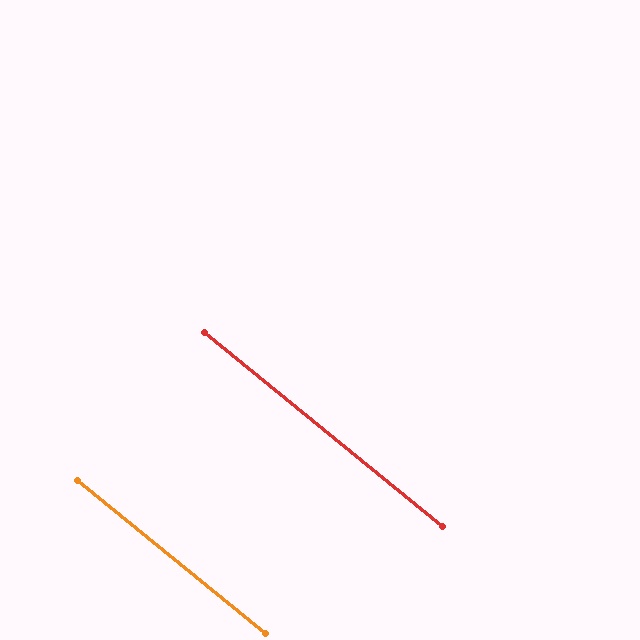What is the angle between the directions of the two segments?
Approximately 0 degrees.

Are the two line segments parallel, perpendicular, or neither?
Parallel — their directions differ by only 0.0°.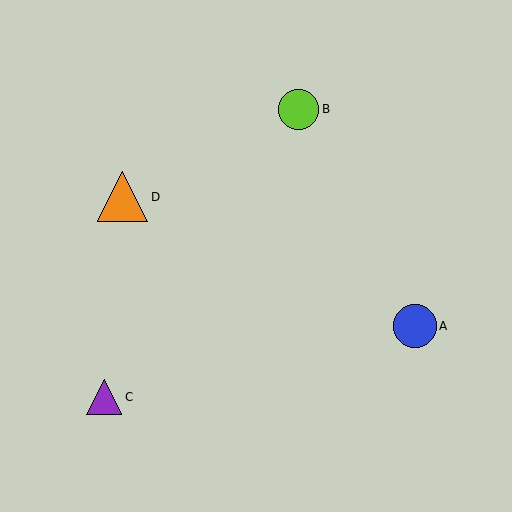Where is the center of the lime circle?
The center of the lime circle is at (299, 109).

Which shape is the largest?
The orange triangle (labeled D) is the largest.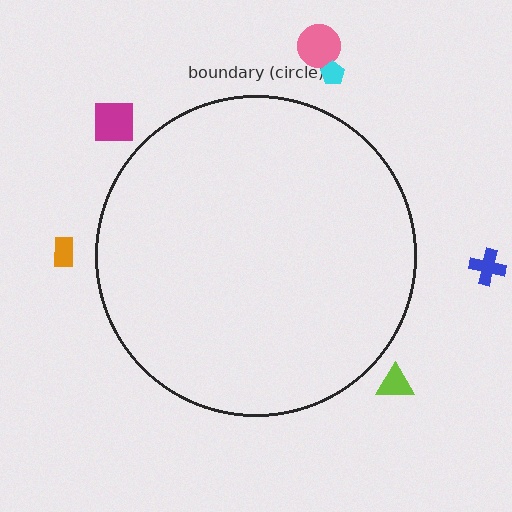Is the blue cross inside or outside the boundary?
Outside.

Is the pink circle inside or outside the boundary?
Outside.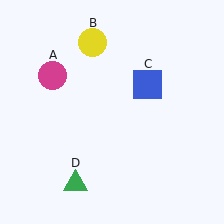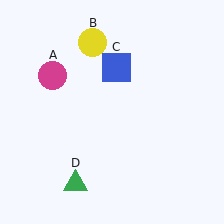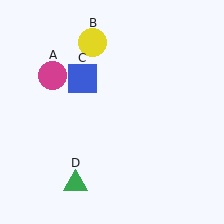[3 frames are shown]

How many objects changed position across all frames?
1 object changed position: blue square (object C).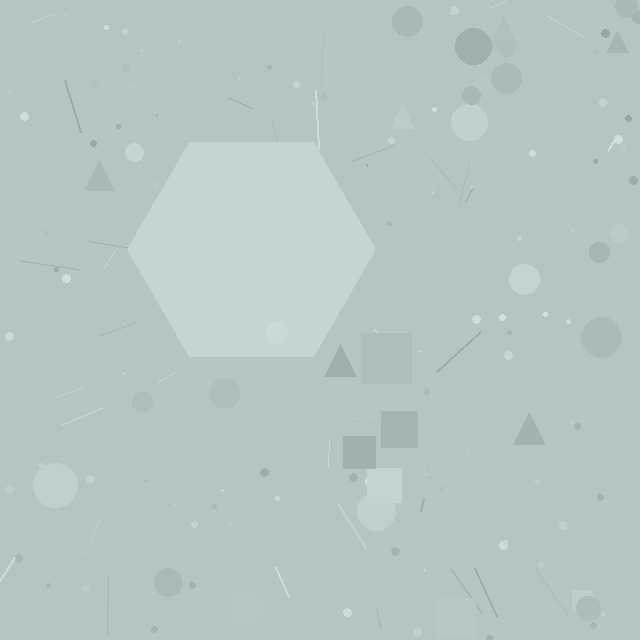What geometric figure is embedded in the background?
A hexagon is embedded in the background.